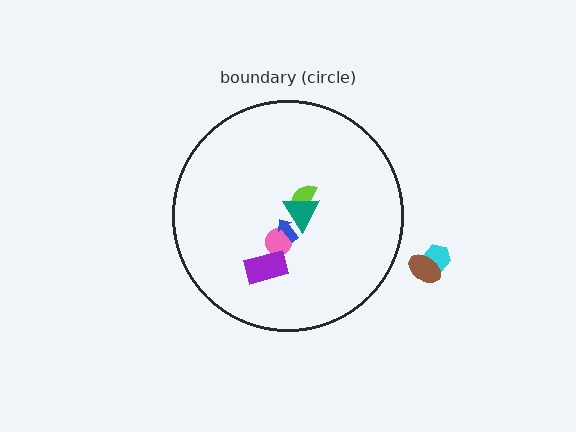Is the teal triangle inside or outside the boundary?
Inside.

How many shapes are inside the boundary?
5 inside, 2 outside.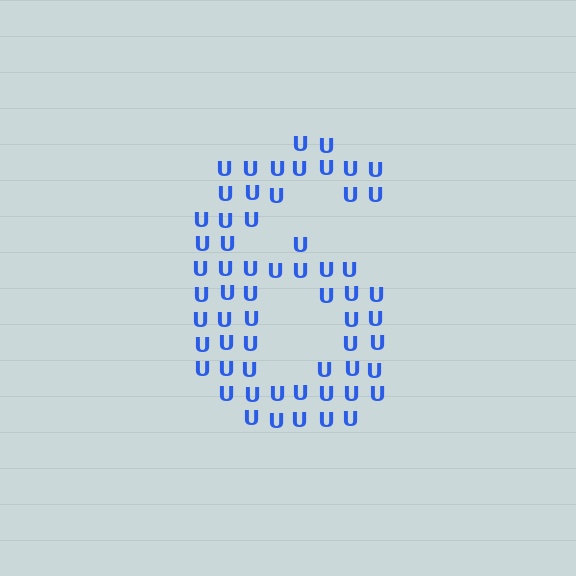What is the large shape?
The large shape is the digit 6.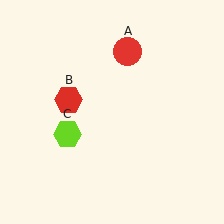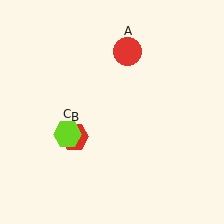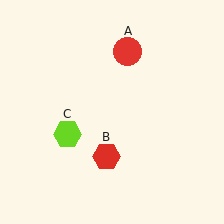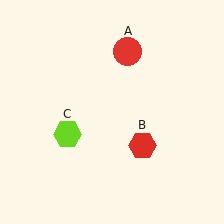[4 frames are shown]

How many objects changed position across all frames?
1 object changed position: red hexagon (object B).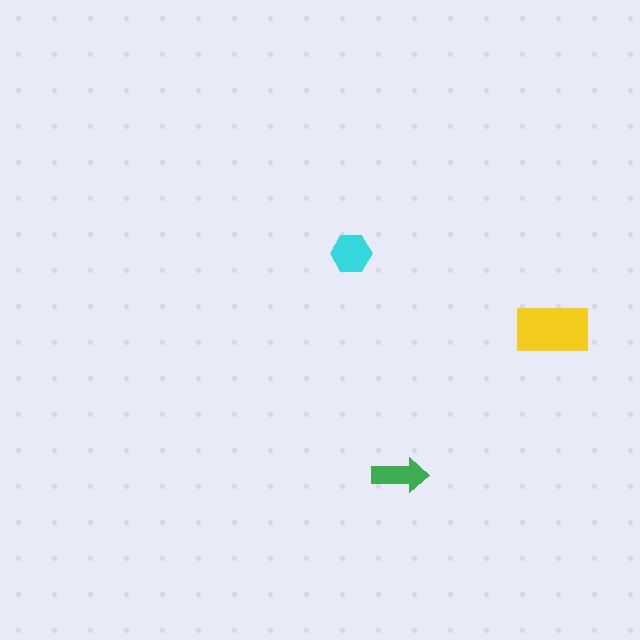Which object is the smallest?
The green arrow.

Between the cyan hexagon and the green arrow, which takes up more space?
The cyan hexagon.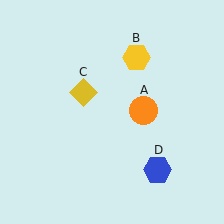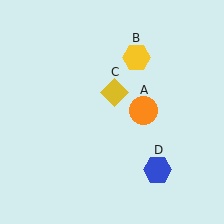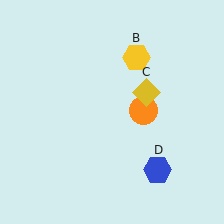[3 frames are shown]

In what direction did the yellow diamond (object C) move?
The yellow diamond (object C) moved right.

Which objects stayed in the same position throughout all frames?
Orange circle (object A) and yellow hexagon (object B) and blue hexagon (object D) remained stationary.